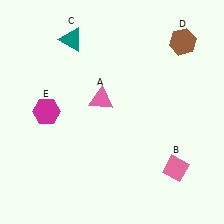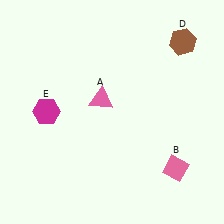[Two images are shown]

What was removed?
The teal triangle (C) was removed in Image 2.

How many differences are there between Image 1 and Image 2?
There is 1 difference between the two images.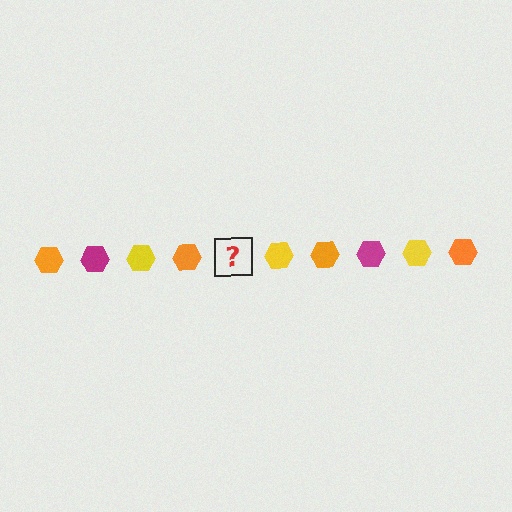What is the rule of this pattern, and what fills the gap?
The rule is that the pattern cycles through orange, magenta, yellow hexagons. The gap should be filled with a magenta hexagon.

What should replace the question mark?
The question mark should be replaced with a magenta hexagon.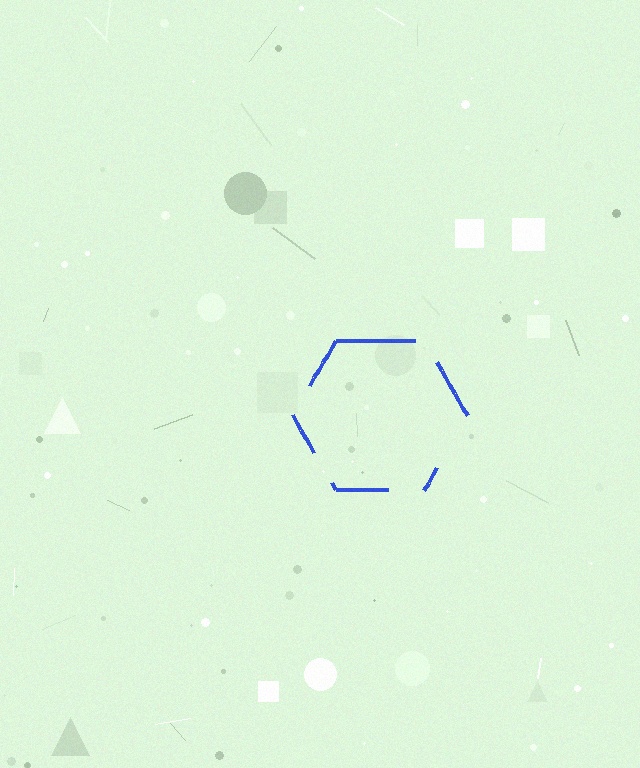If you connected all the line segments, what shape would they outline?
They would outline a hexagon.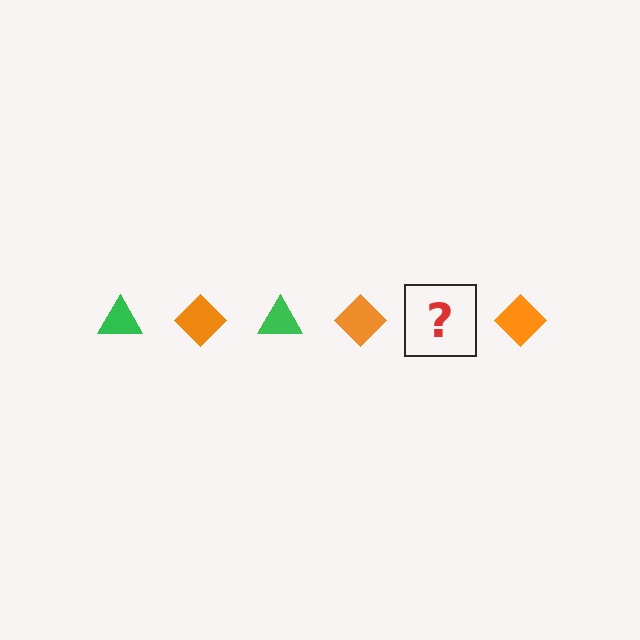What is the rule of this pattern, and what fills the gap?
The rule is that the pattern alternates between green triangle and orange diamond. The gap should be filled with a green triangle.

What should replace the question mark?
The question mark should be replaced with a green triangle.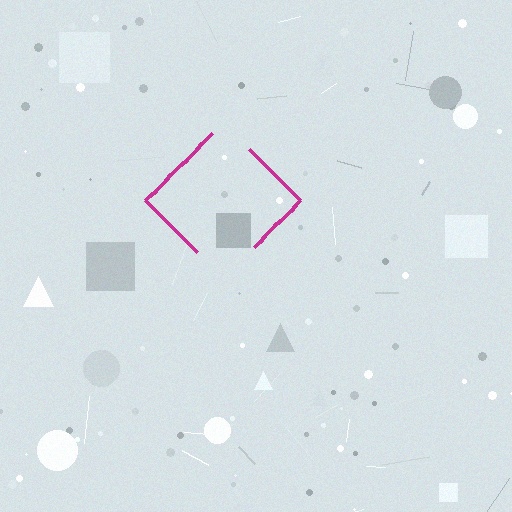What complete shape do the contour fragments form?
The contour fragments form a diamond.